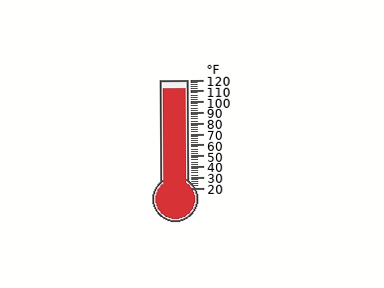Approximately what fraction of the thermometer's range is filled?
The thermometer is filled to approximately 90% of its range.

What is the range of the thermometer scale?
The thermometer scale ranges from 20°F to 120°F.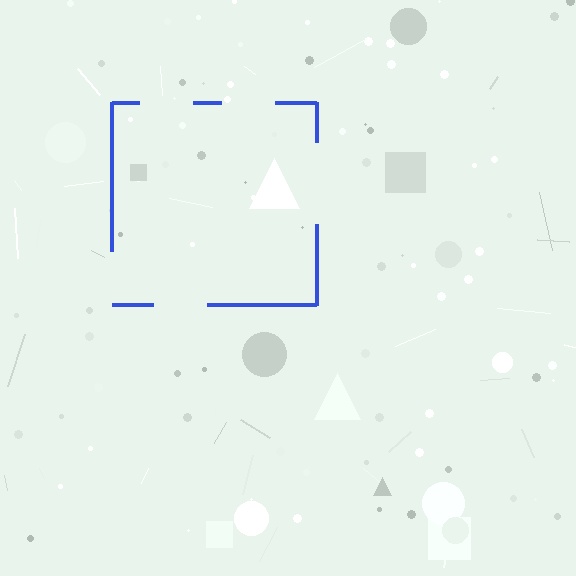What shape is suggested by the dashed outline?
The dashed outline suggests a square.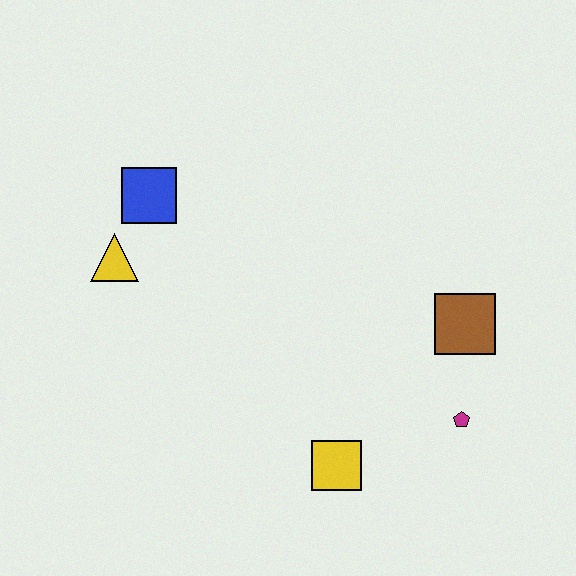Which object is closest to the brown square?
The magenta pentagon is closest to the brown square.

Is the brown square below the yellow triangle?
Yes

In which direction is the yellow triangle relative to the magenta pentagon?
The yellow triangle is to the left of the magenta pentagon.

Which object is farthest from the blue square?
The magenta pentagon is farthest from the blue square.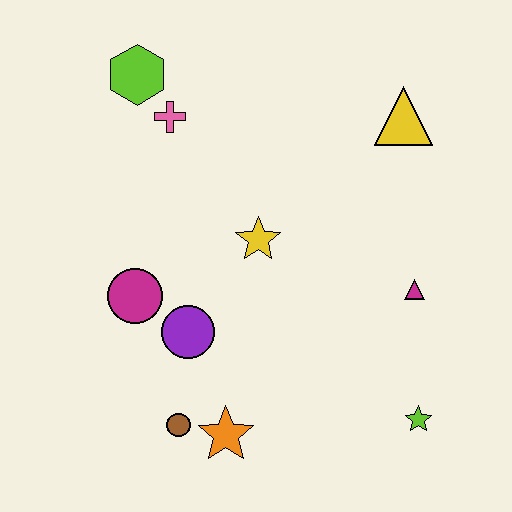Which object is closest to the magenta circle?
The purple circle is closest to the magenta circle.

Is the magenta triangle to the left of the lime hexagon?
No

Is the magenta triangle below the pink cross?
Yes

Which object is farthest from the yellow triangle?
The brown circle is farthest from the yellow triangle.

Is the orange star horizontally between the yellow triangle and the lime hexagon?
Yes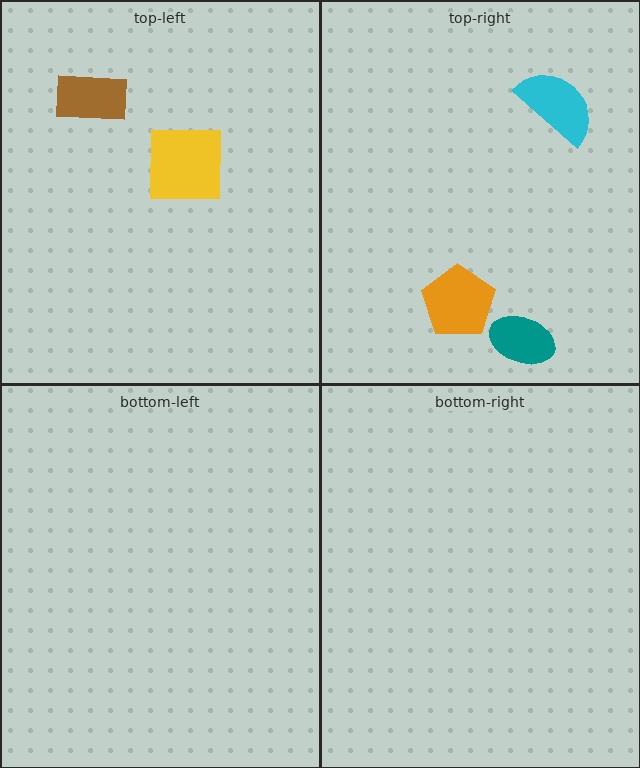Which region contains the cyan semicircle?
The top-right region.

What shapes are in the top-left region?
The yellow square, the brown rectangle.